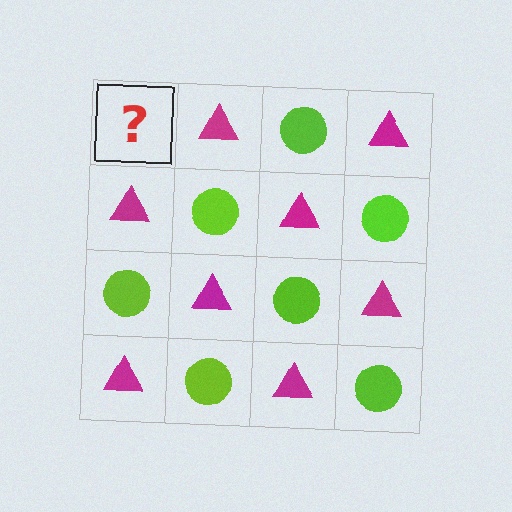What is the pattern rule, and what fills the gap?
The rule is that it alternates lime circle and magenta triangle in a checkerboard pattern. The gap should be filled with a lime circle.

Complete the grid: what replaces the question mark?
The question mark should be replaced with a lime circle.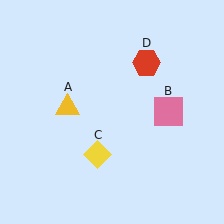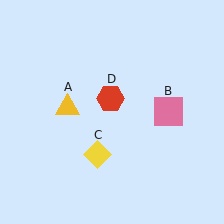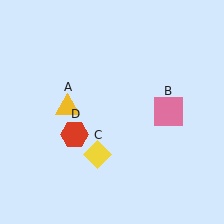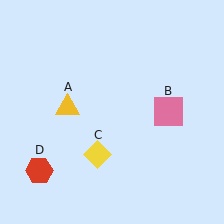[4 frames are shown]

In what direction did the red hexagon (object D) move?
The red hexagon (object D) moved down and to the left.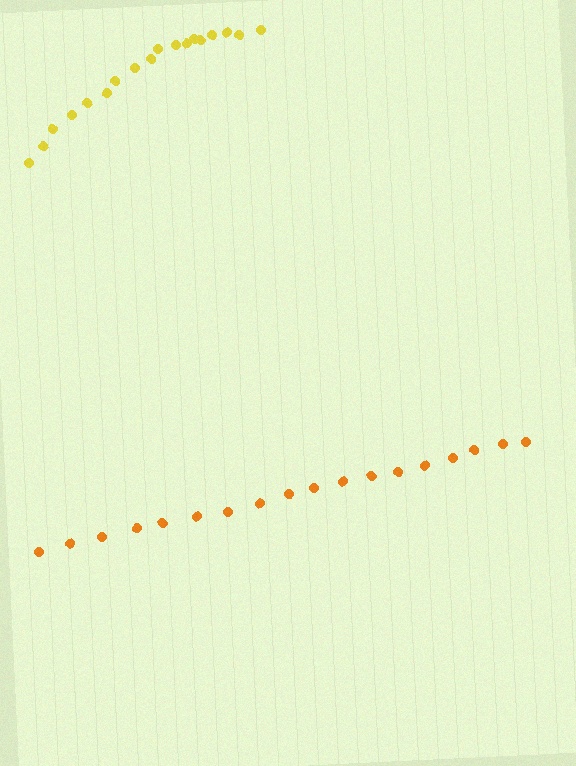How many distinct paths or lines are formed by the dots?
There are 2 distinct paths.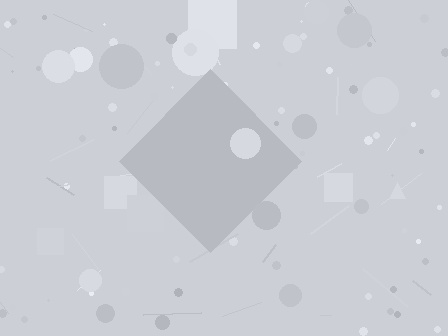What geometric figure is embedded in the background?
A diamond is embedded in the background.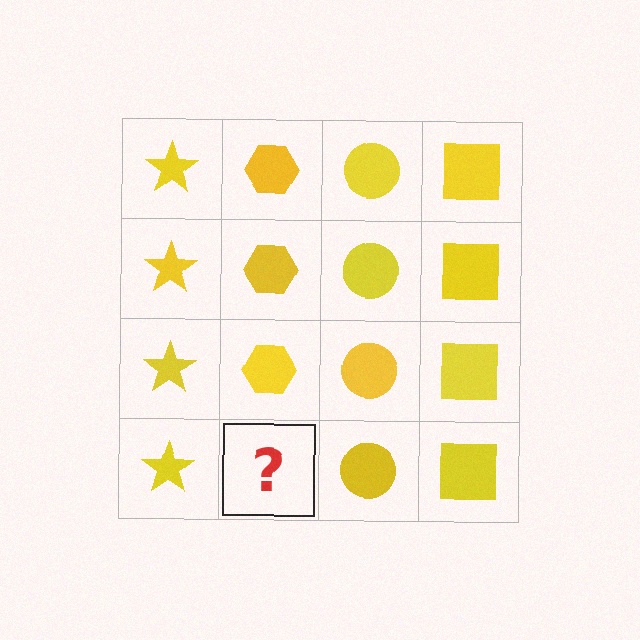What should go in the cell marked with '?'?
The missing cell should contain a yellow hexagon.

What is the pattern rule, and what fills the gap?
The rule is that each column has a consistent shape. The gap should be filled with a yellow hexagon.